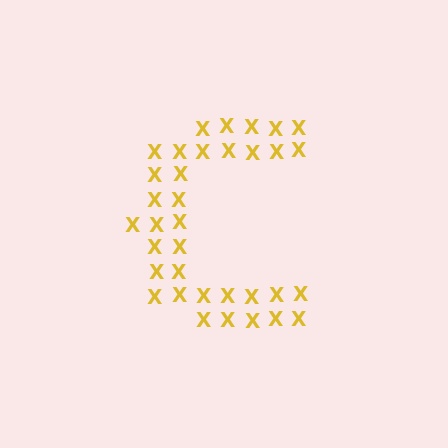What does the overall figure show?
The overall figure shows the letter C.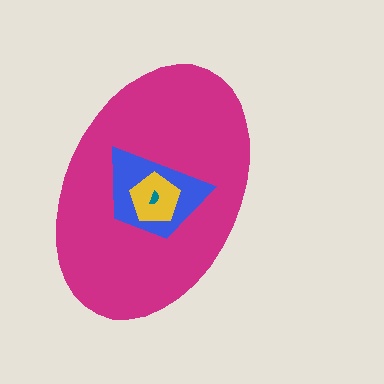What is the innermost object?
The teal semicircle.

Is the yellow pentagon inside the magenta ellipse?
Yes.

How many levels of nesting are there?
4.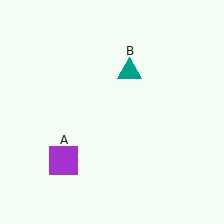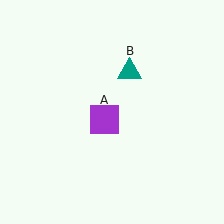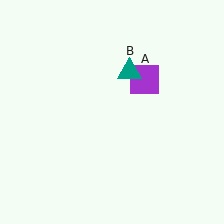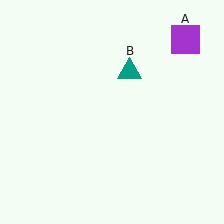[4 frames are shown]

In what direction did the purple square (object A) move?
The purple square (object A) moved up and to the right.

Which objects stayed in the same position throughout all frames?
Teal triangle (object B) remained stationary.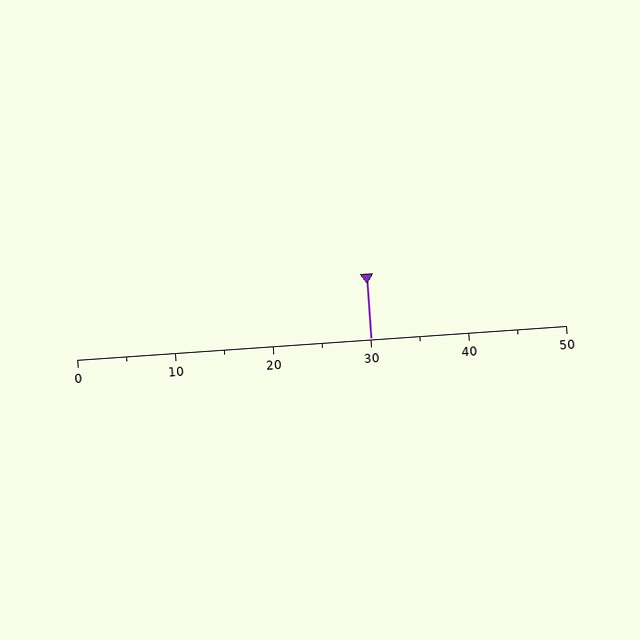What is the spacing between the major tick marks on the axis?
The major ticks are spaced 10 apart.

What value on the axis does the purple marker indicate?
The marker indicates approximately 30.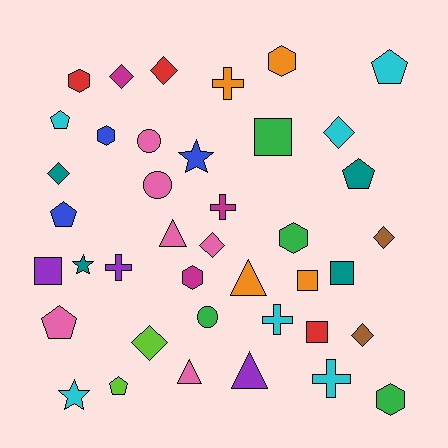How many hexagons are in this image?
There are 6 hexagons.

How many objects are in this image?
There are 40 objects.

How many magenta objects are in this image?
There are 3 magenta objects.